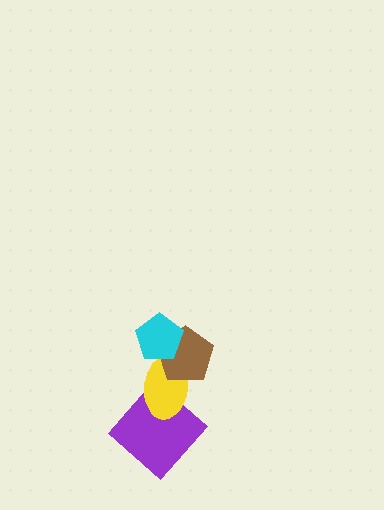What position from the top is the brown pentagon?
The brown pentagon is 2nd from the top.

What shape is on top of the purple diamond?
The yellow ellipse is on top of the purple diamond.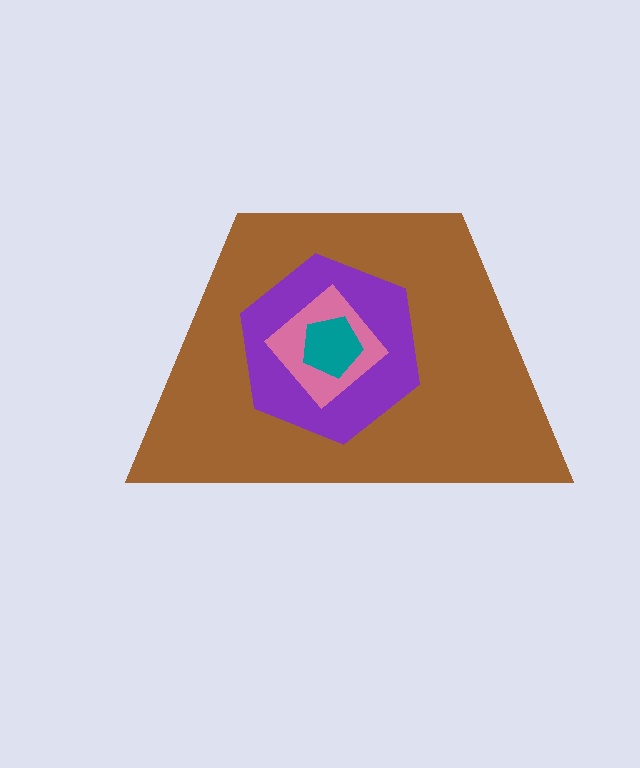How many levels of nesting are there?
4.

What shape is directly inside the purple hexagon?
The pink diamond.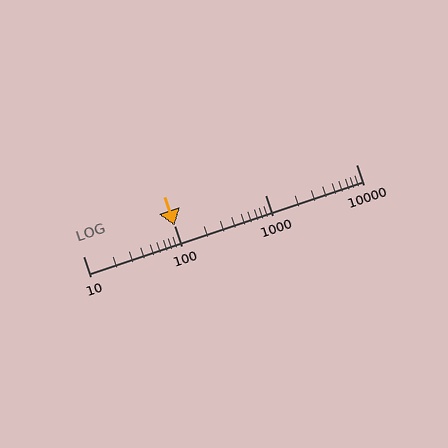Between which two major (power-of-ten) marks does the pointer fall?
The pointer is between 100 and 1000.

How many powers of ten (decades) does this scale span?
The scale spans 3 decades, from 10 to 10000.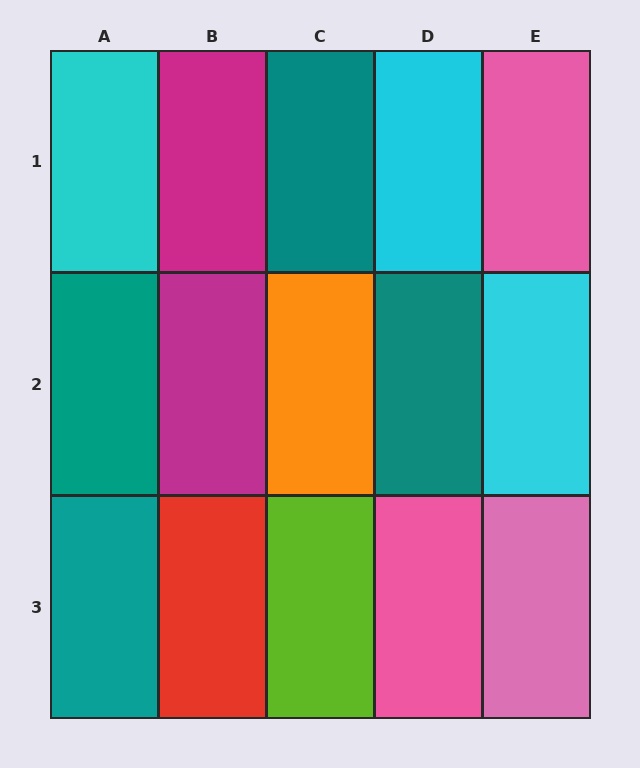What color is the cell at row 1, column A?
Cyan.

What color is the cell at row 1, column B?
Magenta.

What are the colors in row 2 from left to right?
Teal, magenta, orange, teal, cyan.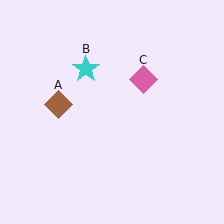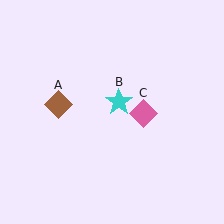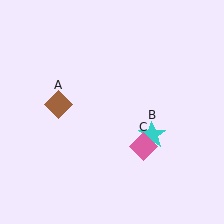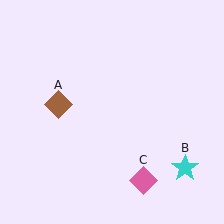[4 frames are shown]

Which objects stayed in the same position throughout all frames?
Brown diamond (object A) remained stationary.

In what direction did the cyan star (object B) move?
The cyan star (object B) moved down and to the right.